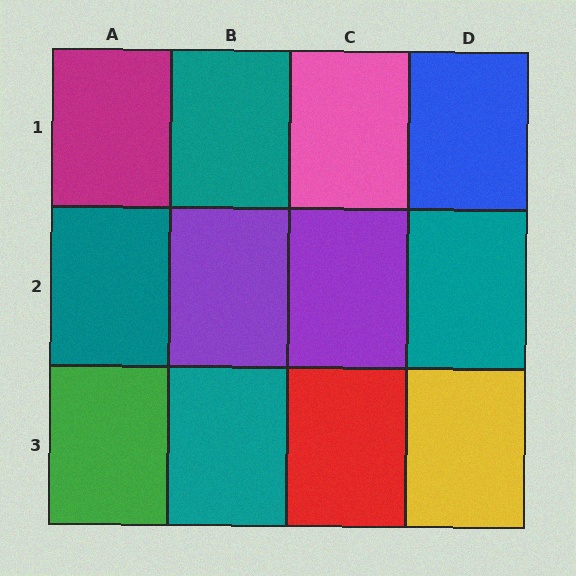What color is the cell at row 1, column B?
Teal.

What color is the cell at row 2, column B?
Purple.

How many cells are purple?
2 cells are purple.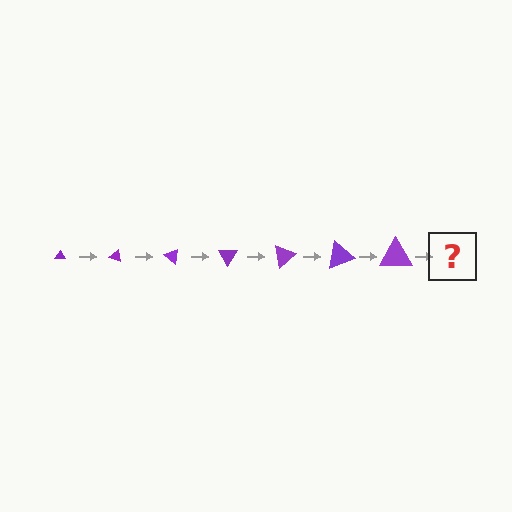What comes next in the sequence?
The next element should be a triangle, larger than the previous one and rotated 140 degrees from the start.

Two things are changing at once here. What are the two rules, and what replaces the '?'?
The two rules are that the triangle grows larger each step and it rotates 20 degrees each step. The '?' should be a triangle, larger than the previous one and rotated 140 degrees from the start.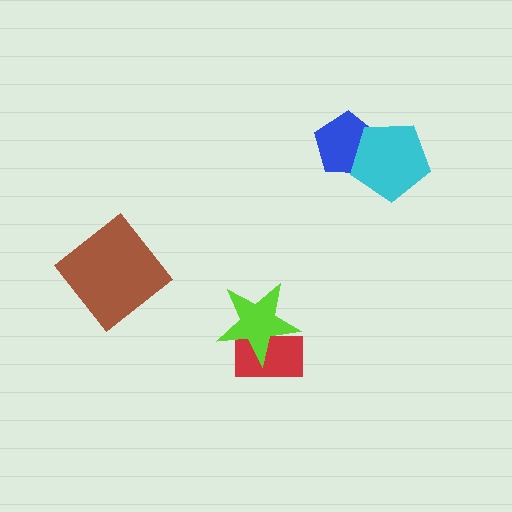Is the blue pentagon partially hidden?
Yes, it is partially covered by another shape.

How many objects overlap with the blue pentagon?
1 object overlaps with the blue pentagon.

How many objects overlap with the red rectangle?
1 object overlaps with the red rectangle.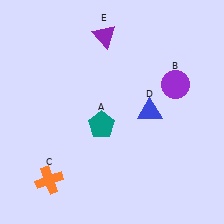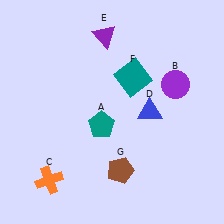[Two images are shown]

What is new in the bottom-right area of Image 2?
A brown pentagon (G) was added in the bottom-right area of Image 2.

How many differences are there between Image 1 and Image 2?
There are 2 differences between the two images.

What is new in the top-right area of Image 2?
A teal square (F) was added in the top-right area of Image 2.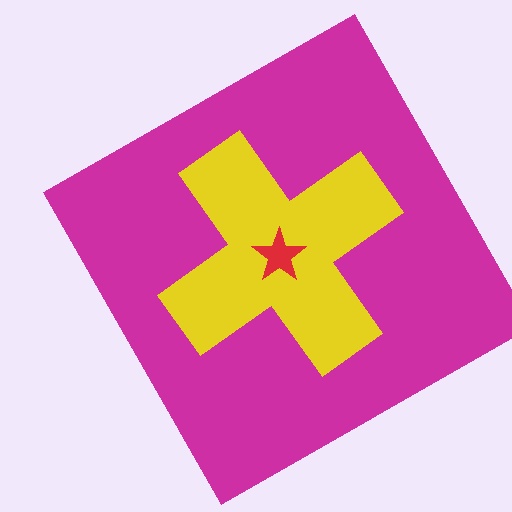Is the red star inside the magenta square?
Yes.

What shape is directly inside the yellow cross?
The red star.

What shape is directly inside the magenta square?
The yellow cross.